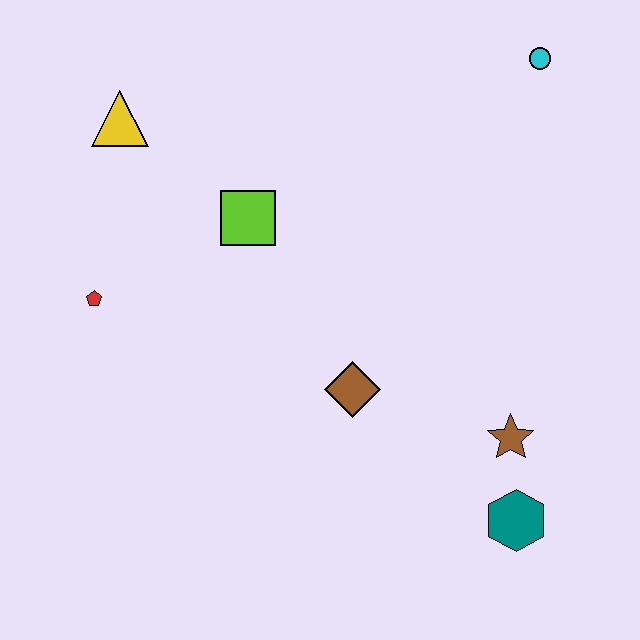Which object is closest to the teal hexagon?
The brown star is closest to the teal hexagon.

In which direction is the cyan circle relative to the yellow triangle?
The cyan circle is to the right of the yellow triangle.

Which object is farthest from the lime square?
The teal hexagon is farthest from the lime square.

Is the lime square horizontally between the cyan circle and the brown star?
No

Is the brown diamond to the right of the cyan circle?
No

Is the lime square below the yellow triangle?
Yes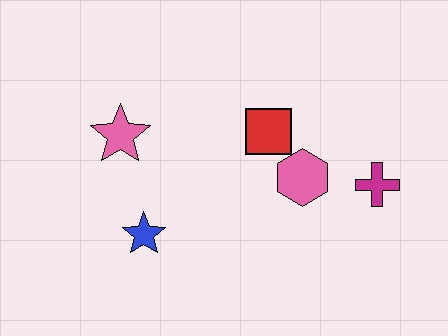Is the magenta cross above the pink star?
No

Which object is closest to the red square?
The pink hexagon is closest to the red square.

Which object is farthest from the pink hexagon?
The pink star is farthest from the pink hexagon.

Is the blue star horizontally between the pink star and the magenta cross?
Yes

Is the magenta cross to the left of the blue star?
No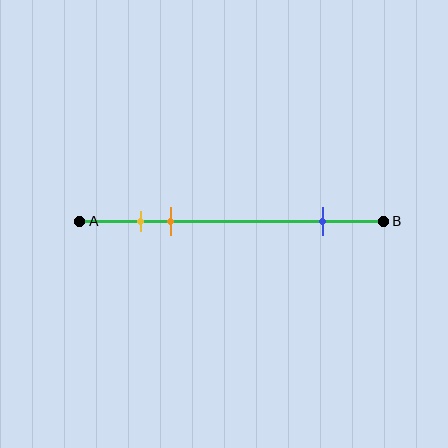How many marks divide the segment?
There are 3 marks dividing the segment.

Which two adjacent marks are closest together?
The yellow and orange marks are the closest adjacent pair.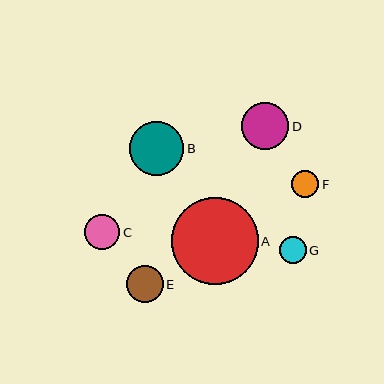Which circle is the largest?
Circle A is the largest with a size of approximately 87 pixels.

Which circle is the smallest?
Circle F is the smallest with a size of approximately 27 pixels.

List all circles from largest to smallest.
From largest to smallest: A, B, D, E, C, G, F.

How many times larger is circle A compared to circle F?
Circle A is approximately 3.2 times the size of circle F.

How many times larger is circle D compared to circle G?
Circle D is approximately 1.8 times the size of circle G.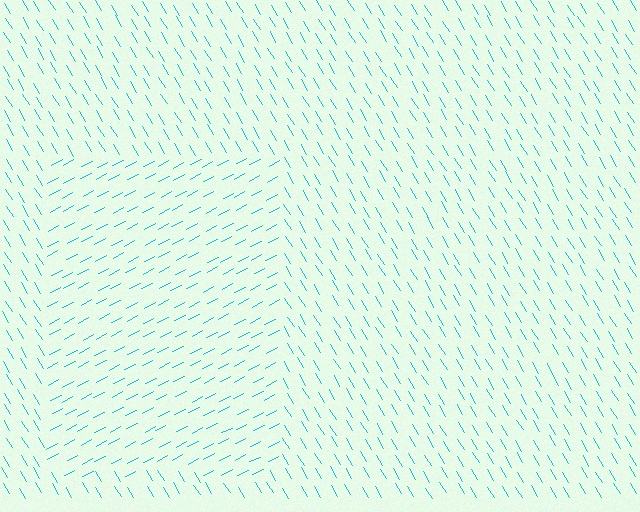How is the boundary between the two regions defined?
The boundary is defined purely by a change in line orientation (approximately 86 degrees difference). All lines are the same color and thickness.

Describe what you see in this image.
The image is filled with small cyan line segments. A rectangle region in the image has lines oriented differently from the surrounding lines, creating a visible texture boundary.